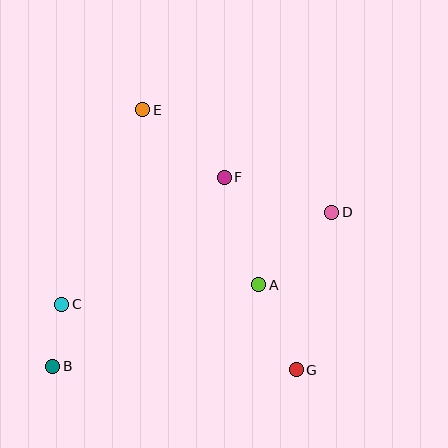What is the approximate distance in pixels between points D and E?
The distance between D and E is approximately 215 pixels.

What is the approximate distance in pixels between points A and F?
The distance between A and F is approximately 113 pixels.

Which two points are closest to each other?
Points B and C are closest to each other.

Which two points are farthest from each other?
Points B and D are farthest from each other.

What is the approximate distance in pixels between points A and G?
The distance between A and G is approximately 93 pixels.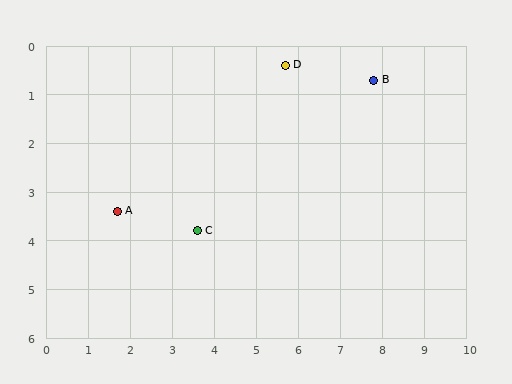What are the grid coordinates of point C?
Point C is at approximately (3.6, 3.8).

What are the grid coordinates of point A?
Point A is at approximately (1.7, 3.4).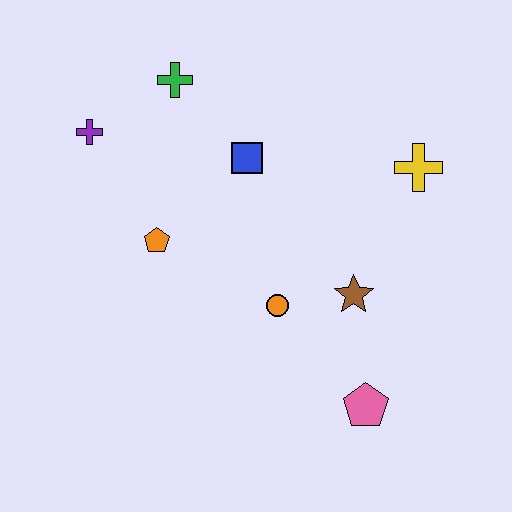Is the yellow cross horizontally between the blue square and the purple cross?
No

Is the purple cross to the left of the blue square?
Yes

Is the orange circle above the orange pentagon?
No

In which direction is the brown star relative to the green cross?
The brown star is below the green cross.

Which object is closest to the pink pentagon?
The brown star is closest to the pink pentagon.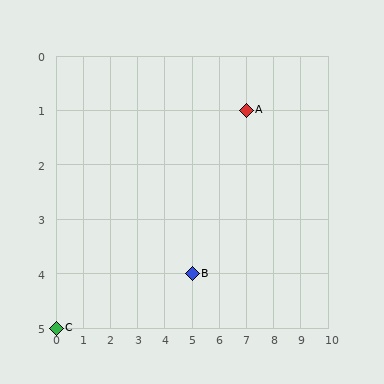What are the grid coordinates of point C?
Point C is at grid coordinates (0, 5).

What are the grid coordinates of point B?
Point B is at grid coordinates (5, 4).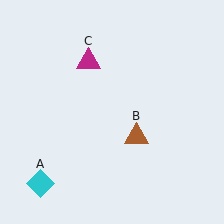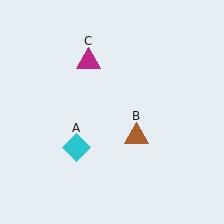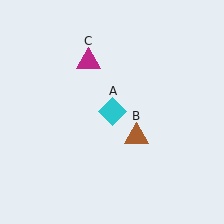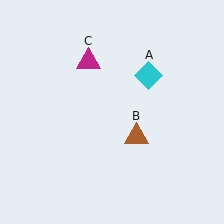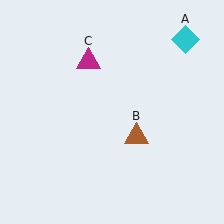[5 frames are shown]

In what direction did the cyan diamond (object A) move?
The cyan diamond (object A) moved up and to the right.